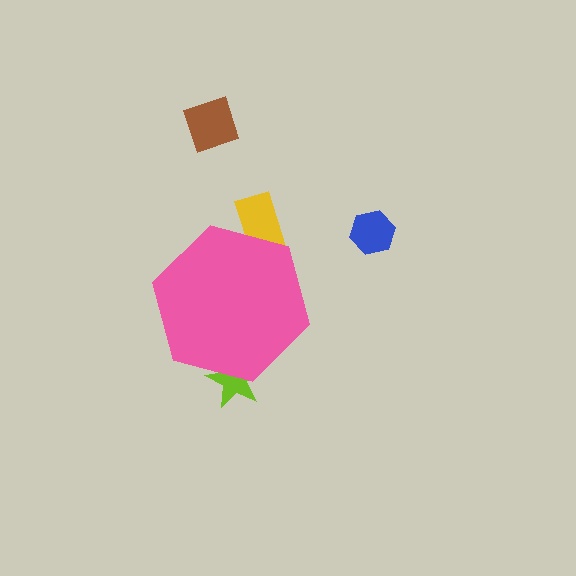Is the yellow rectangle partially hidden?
Yes, the yellow rectangle is partially hidden behind the pink hexagon.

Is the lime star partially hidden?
Yes, the lime star is partially hidden behind the pink hexagon.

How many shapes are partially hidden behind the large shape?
2 shapes are partially hidden.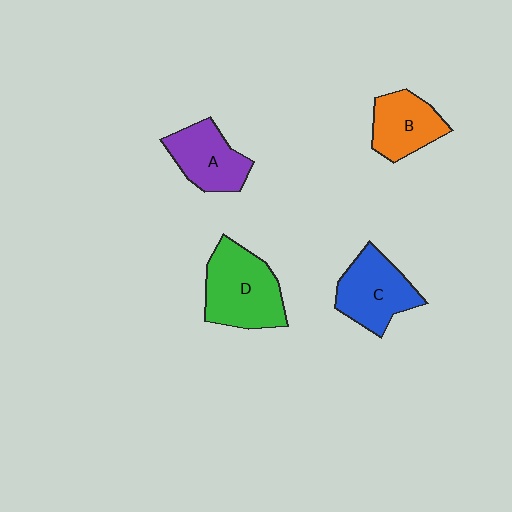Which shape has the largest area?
Shape D (green).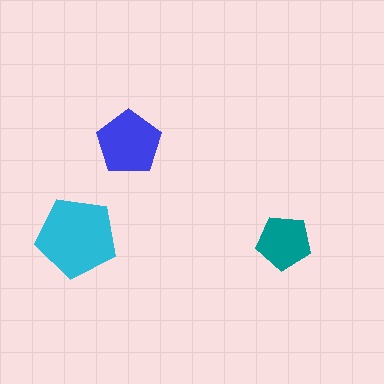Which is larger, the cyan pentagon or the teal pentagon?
The cyan one.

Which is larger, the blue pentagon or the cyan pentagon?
The cyan one.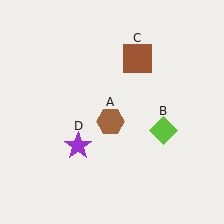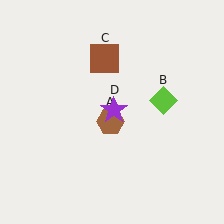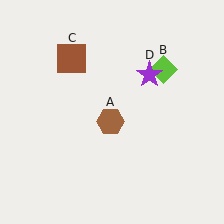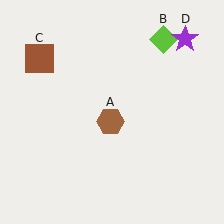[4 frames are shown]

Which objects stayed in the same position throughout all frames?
Brown hexagon (object A) remained stationary.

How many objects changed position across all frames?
3 objects changed position: lime diamond (object B), brown square (object C), purple star (object D).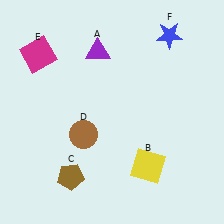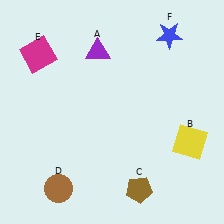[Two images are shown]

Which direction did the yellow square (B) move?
The yellow square (B) moved right.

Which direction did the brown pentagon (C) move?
The brown pentagon (C) moved right.